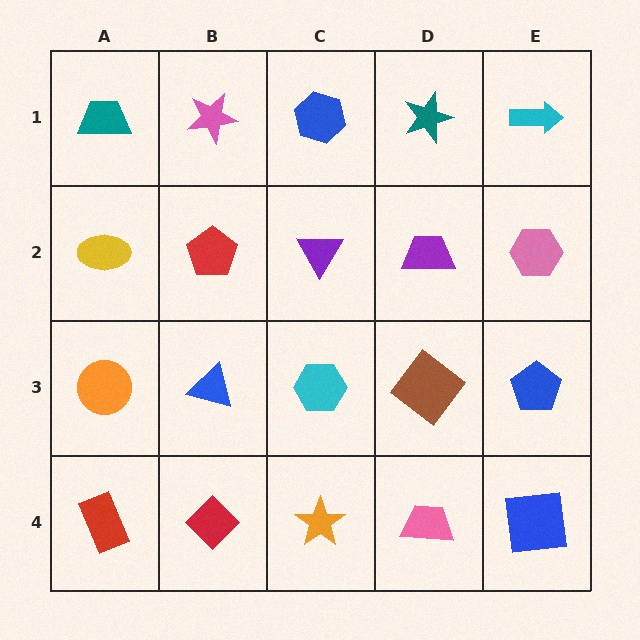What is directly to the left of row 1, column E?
A teal star.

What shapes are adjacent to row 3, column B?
A red pentagon (row 2, column B), a red diamond (row 4, column B), an orange circle (row 3, column A), a cyan hexagon (row 3, column C).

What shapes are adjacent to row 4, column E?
A blue pentagon (row 3, column E), a pink trapezoid (row 4, column D).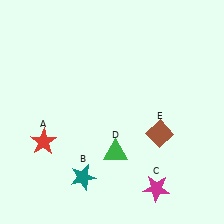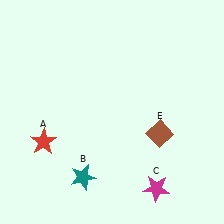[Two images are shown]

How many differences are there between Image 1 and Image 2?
There is 1 difference between the two images.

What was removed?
The green triangle (D) was removed in Image 2.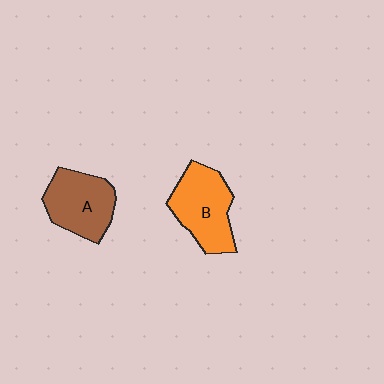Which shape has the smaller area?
Shape A (brown).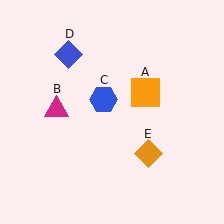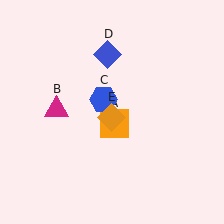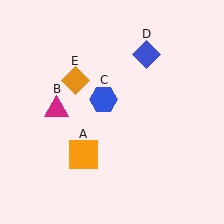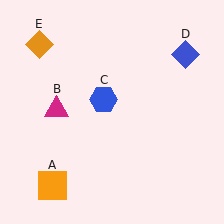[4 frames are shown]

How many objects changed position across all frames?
3 objects changed position: orange square (object A), blue diamond (object D), orange diamond (object E).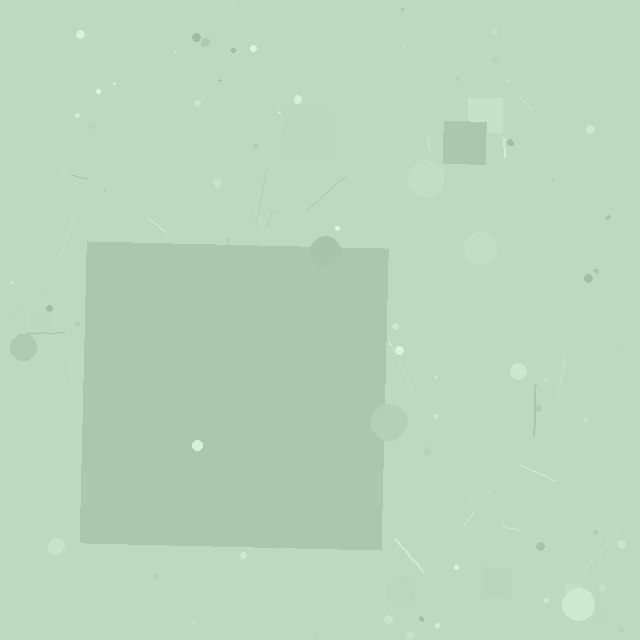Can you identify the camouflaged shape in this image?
The camouflaged shape is a square.